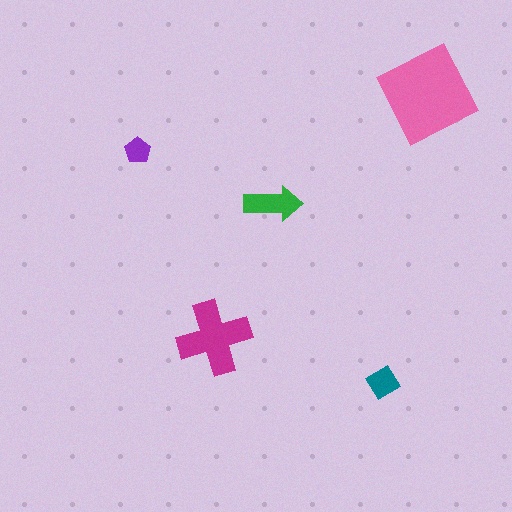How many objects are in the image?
There are 5 objects in the image.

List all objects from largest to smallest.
The pink square, the magenta cross, the green arrow, the teal diamond, the purple pentagon.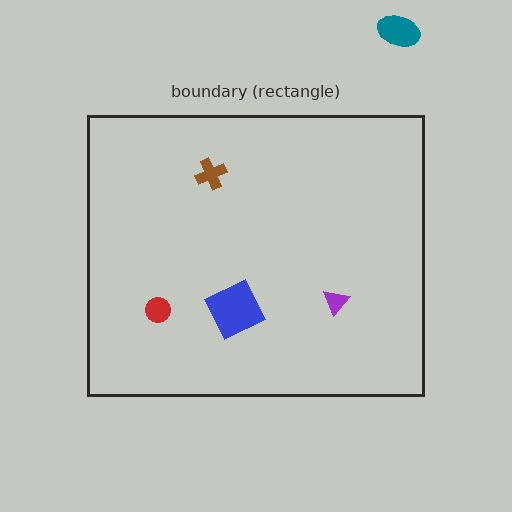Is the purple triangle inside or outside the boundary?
Inside.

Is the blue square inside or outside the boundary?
Inside.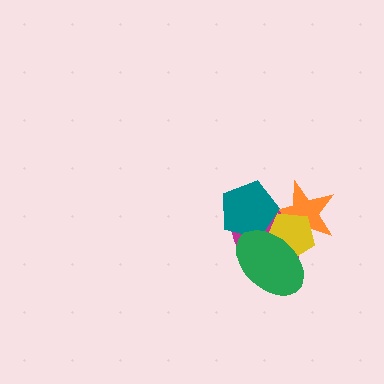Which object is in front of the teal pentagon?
The green ellipse is in front of the teal pentagon.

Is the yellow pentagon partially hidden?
Yes, it is partially covered by another shape.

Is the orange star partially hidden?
Yes, it is partially covered by another shape.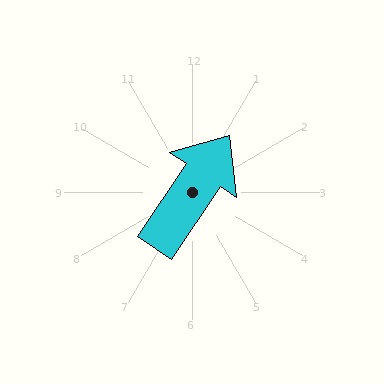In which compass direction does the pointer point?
Northeast.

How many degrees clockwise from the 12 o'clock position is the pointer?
Approximately 34 degrees.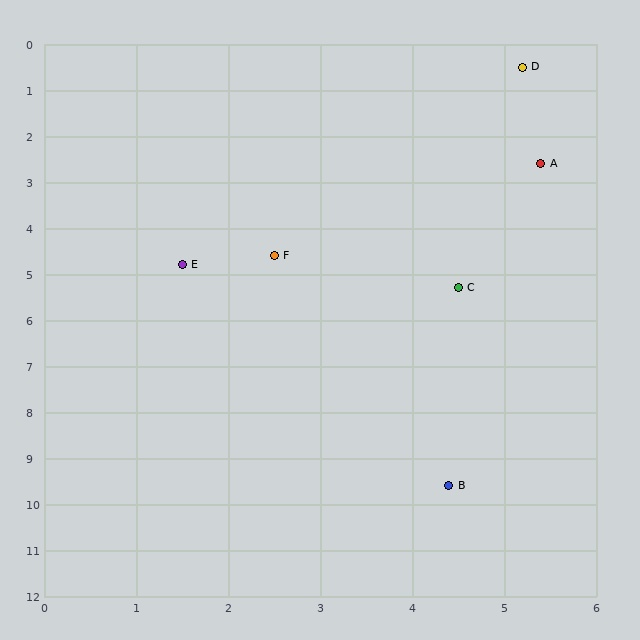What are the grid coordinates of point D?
Point D is at approximately (5.2, 0.5).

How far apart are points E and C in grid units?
Points E and C are about 3.0 grid units apart.